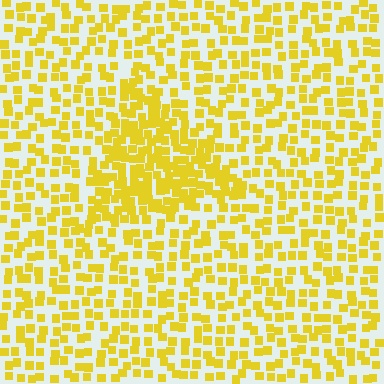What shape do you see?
I see a triangle.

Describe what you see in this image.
The image contains small yellow elements arranged at two different densities. A triangle-shaped region is visible where the elements are more densely packed than the surrounding area.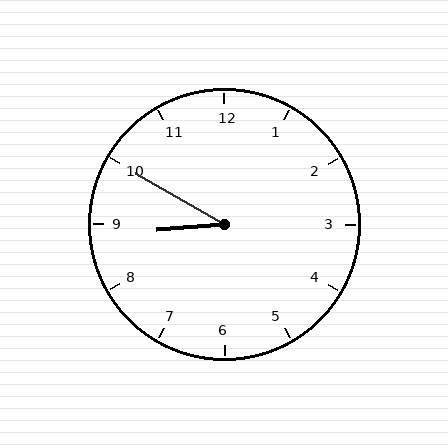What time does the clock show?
8:50.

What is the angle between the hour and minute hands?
Approximately 35 degrees.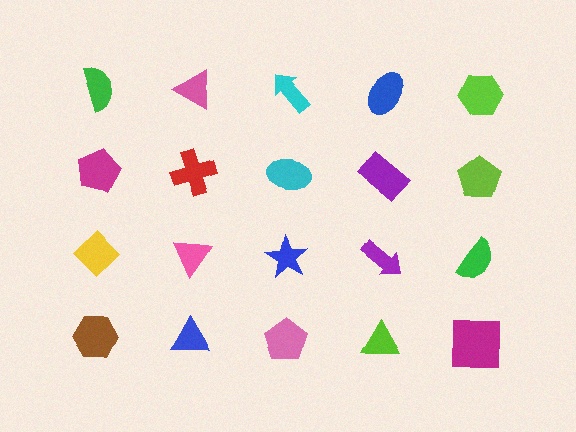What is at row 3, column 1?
A yellow diamond.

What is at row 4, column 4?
A lime triangle.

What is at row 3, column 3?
A blue star.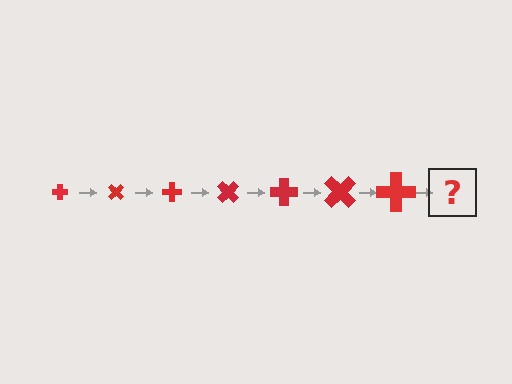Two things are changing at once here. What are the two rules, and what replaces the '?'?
The two rules are that the cross grows larger each step and it rotates 45 degrees each step. The '?' should be a cross, larger than the previous one and rotated 315 degrees from the start.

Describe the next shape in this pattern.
It should be a cross, larger than the previous one and rotated 315 degrees from the start.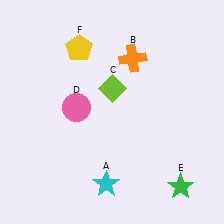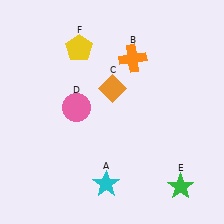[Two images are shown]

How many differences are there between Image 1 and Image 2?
There is 1 difference between the two images.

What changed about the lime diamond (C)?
In Image 1, C is lime. In Image 2, it changed to orange.